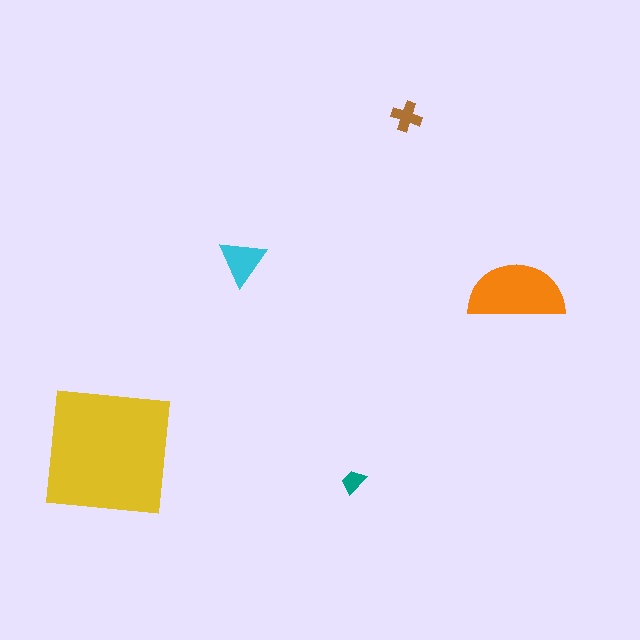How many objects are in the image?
There are 5 objects in the image.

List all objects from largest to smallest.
The yellow square, the orange semicircle, the cyan triangle, the brown cross, the teal trapezoid.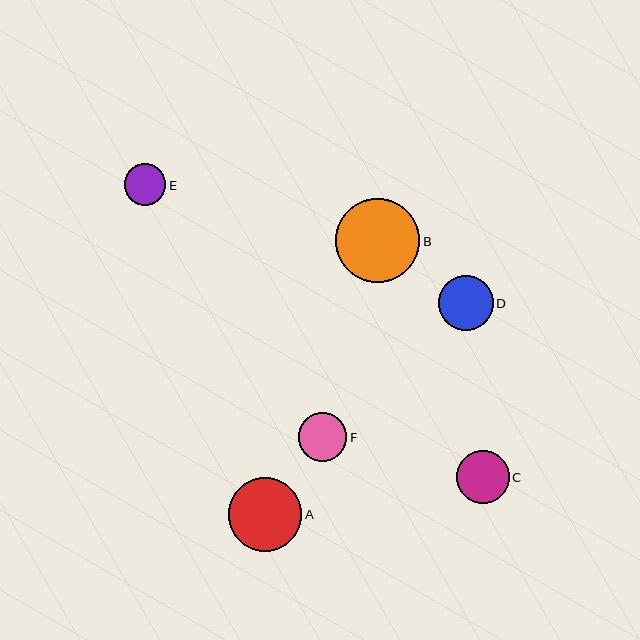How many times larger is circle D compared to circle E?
Circle D is approximately 1.3 times the size of circle E.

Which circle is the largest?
Circle B is the largest with a size of approximately 84 pixels.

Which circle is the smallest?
Circle E is the smallest with a size of approximately 41 pixels.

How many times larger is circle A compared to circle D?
Circle A is approximately 1.4 times the size of circle D.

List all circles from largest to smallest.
From largest to smallest: B, A, D, C, F, E.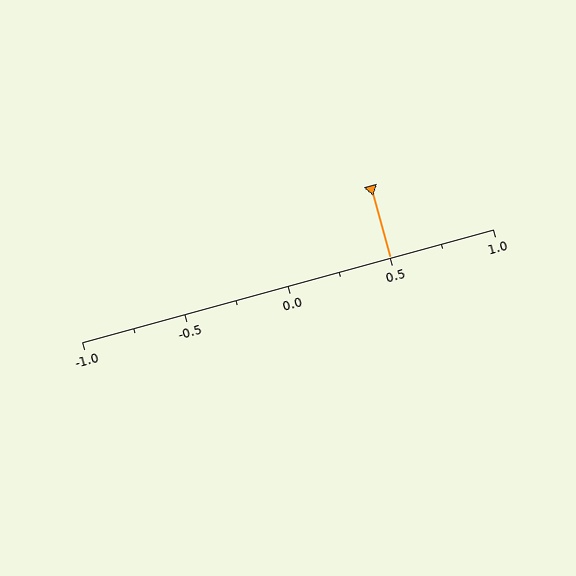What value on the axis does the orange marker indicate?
The marker indicates approximately 0.5.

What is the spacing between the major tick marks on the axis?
The major ticks are spaced 0.5 apart.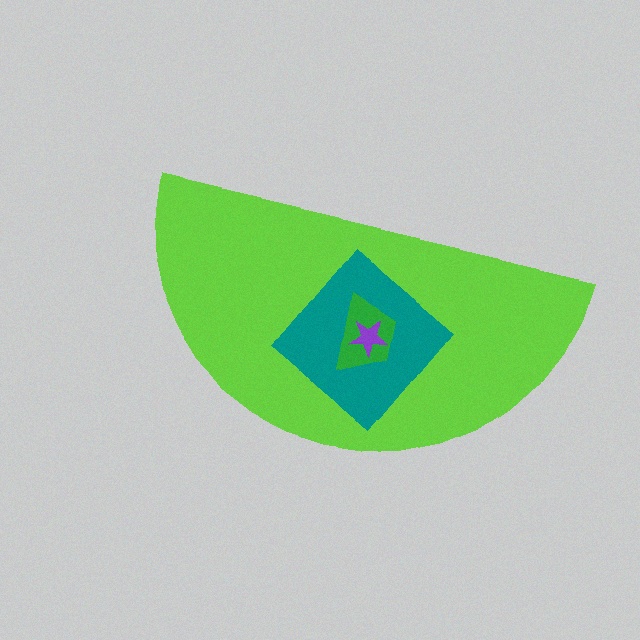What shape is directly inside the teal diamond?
The green trapezoid.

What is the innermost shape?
The purple star.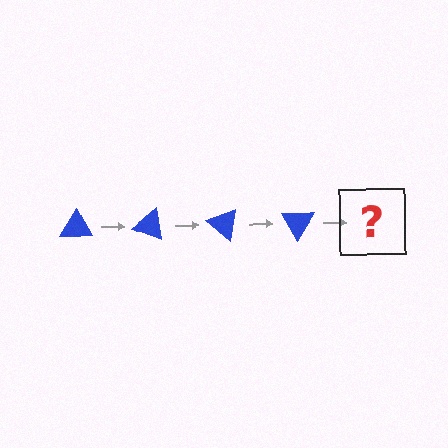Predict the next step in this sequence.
The next step is a blue triangle rotated 80 degrees.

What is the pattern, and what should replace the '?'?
The pattern is that the triangle rotates 20 degrees each step. The '?' should be a blue triangle rotated 80 degrees.